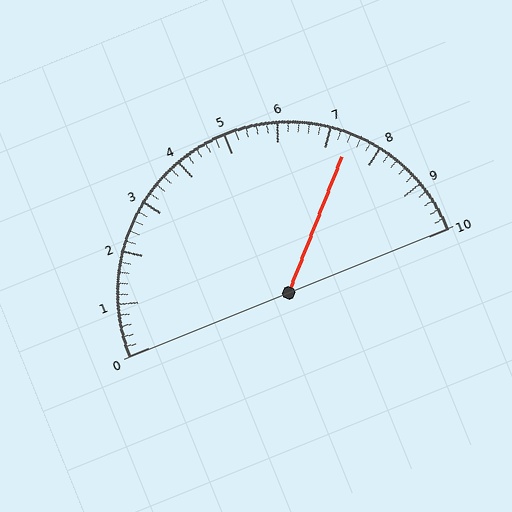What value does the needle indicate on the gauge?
The needle indicates approximately 7.4.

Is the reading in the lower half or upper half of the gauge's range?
The reading is in the upper half of the range (0 to 10).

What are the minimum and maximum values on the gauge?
The gauge ranges from 0 to 10.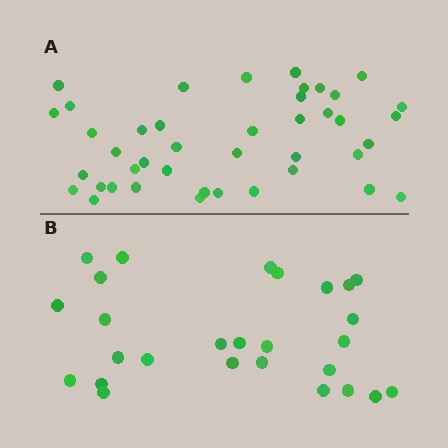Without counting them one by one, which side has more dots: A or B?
Region A (the top region) has more dots.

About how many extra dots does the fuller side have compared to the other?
Region A has approximately 15 more dots than region B.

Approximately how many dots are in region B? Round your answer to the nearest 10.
About 30 dots. (The exact count is 27, which rounds to 30.)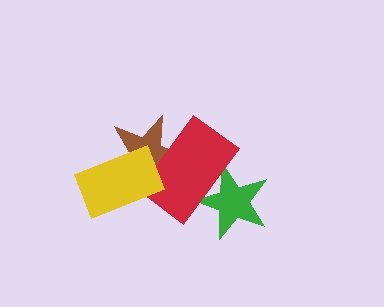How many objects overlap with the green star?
1 object overlaps with the green star.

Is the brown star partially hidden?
Yes, it is partially covered by another shape.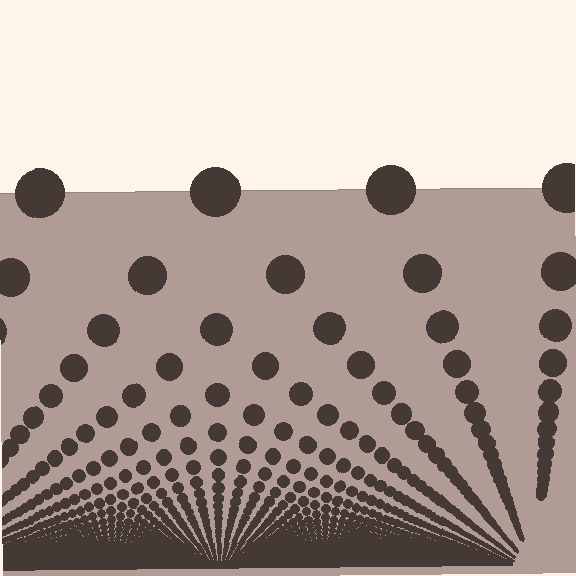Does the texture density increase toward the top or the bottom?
Density increases toward the bottom.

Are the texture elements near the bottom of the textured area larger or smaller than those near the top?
Smaller. The gradient is inverted — elements near the bottom are smaller and denser.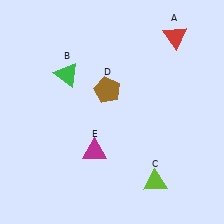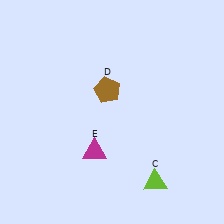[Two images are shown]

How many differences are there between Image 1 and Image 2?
There are 2 differences between the two images.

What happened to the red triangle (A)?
The red triangle (A) was removed in Image 2. It was in the top-right area of Image 1.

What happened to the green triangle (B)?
The green triangle (B) was removed in Image 2. It was in the top-left area of Image 1.